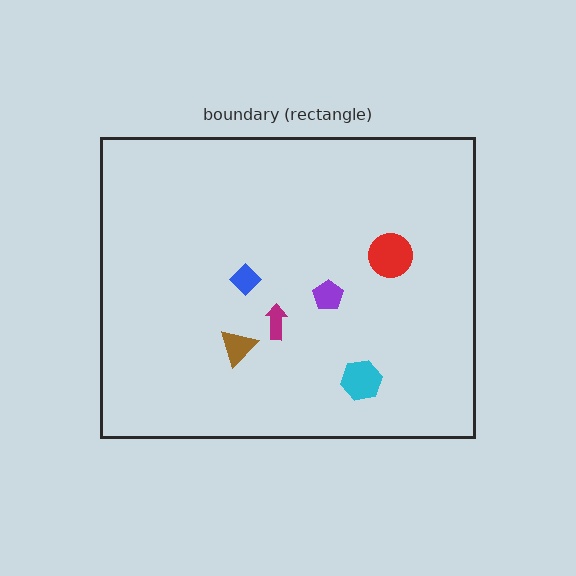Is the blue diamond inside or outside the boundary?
Inside.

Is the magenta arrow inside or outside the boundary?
Inside.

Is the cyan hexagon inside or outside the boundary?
Inside.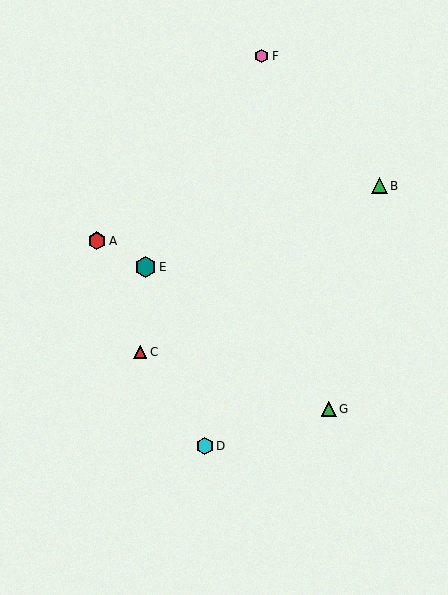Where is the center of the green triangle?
The center of the green triangle is at (329, 409).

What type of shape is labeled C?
Shape C is a red triangle.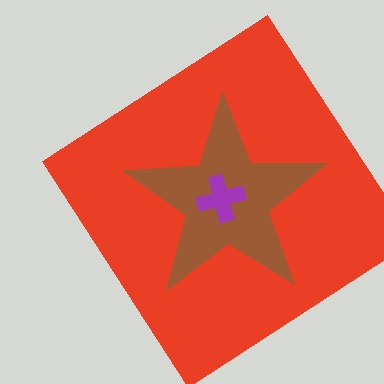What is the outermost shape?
The red diamond.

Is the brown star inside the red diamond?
Yes.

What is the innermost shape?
The purple cross.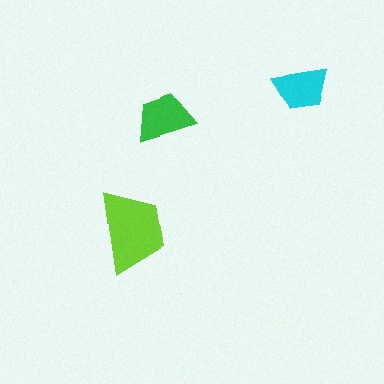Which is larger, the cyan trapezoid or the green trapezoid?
The green one.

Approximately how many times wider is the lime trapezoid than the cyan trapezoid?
About 1.5 times wider.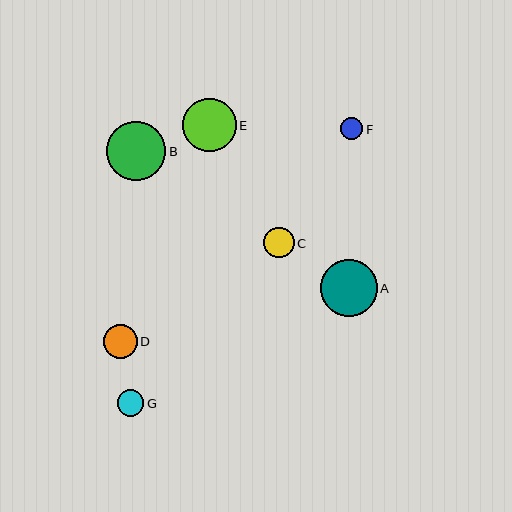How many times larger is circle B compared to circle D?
Circle B is approximately 1.7 times the size of circle D.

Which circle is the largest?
Circle B is the largest with a size of approximately 59 pixels.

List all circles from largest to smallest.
From largest to smallest: B, A, E, D, C, G, F.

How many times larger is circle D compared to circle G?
Circle D is approximately 1.3 times the size of circle G.